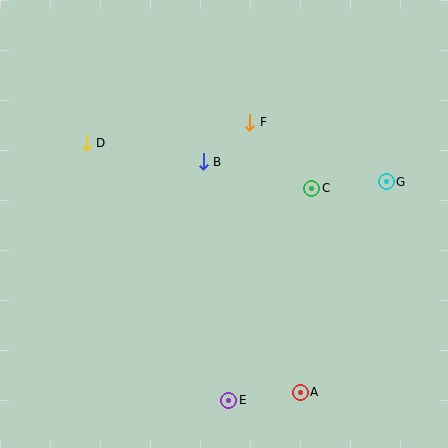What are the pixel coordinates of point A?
Point A is at (300, 392).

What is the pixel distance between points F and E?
The distance between F and E is 279 pixels.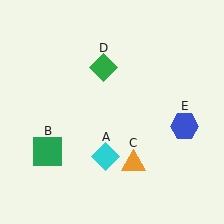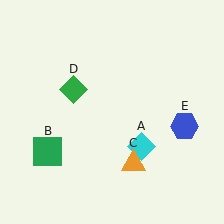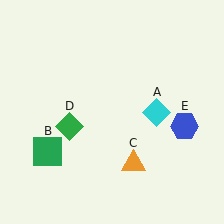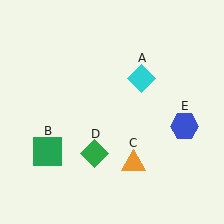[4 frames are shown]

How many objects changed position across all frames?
2 objects changed position: cyan diamond (object A), green diamond (object D).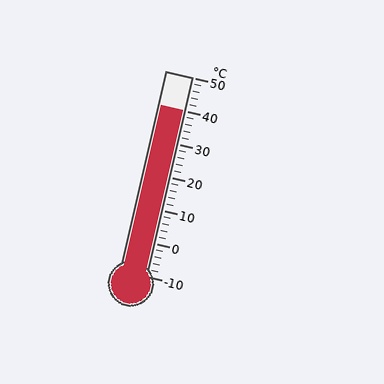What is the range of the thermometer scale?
The thermometer scale ranges from -10°C to 50°C.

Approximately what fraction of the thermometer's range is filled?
The thermometer is filled to approximately 85% of its range.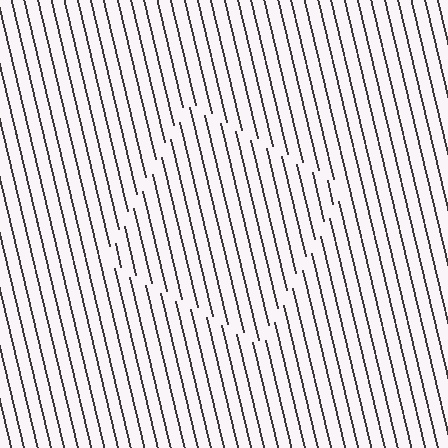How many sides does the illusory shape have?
4 sides — the line-ends trace a square.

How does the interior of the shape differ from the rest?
The interior of the shape contains the same grating, shifted by half a period — the contour is defined by the phase discontinuity where line-ends from the inner and outer gratings abut.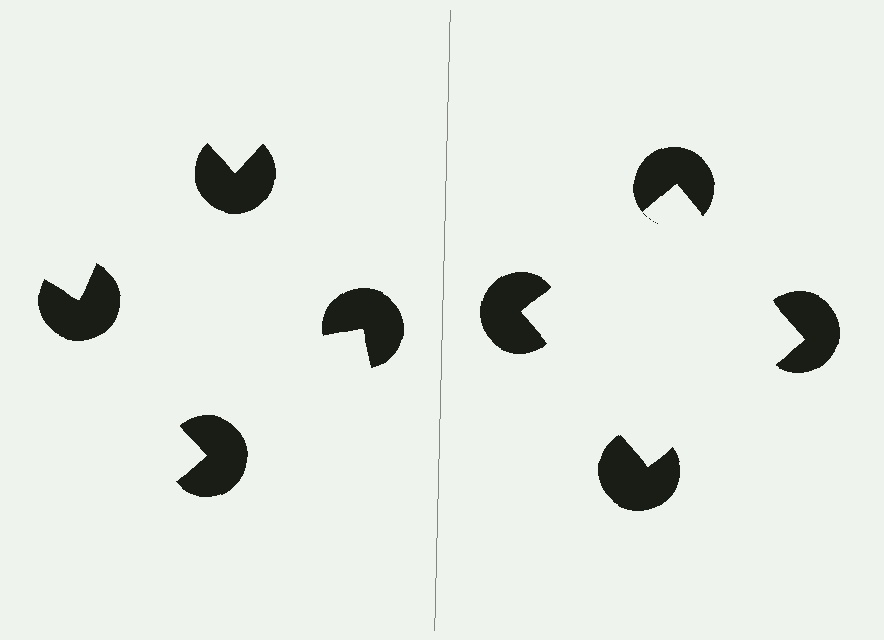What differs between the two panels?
The pac-man discs are positioned identically on both sides; only the wedge orientations differ. On the right they align to a square; on the left they are misaligned.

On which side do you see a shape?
An illusory square appears on the right side. On the left side the wedge cuts are rotated, so no coherent shape forms.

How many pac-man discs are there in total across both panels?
8 — 4 on each side.